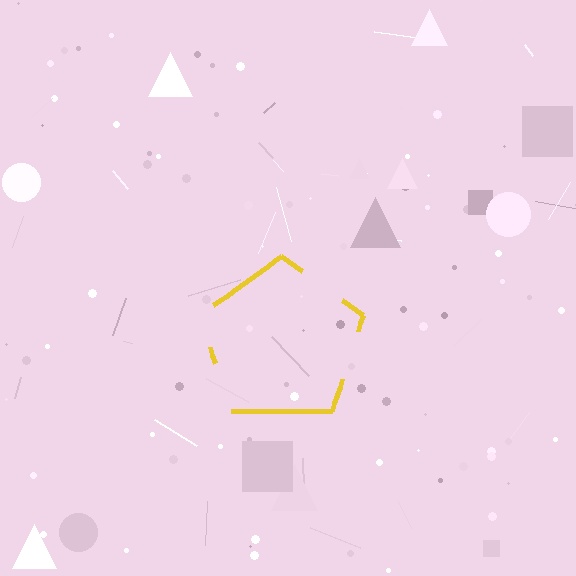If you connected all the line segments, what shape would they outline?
They would outline a pentagon.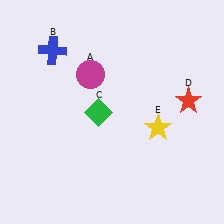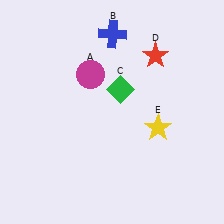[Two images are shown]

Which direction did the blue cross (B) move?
The blue cross (B) moved right.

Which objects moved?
The objects that moved are: the blue cross (B), the green diamond (C), the red star (D).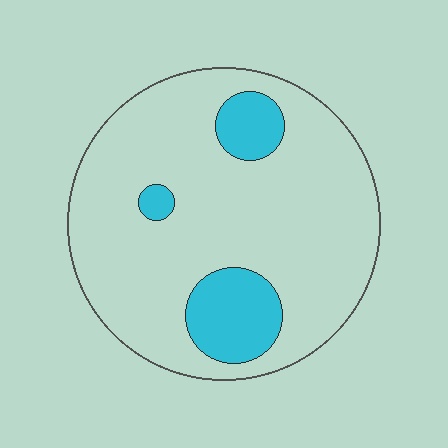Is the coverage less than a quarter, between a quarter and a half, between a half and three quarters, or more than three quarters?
Less than a quarter.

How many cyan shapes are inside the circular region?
3.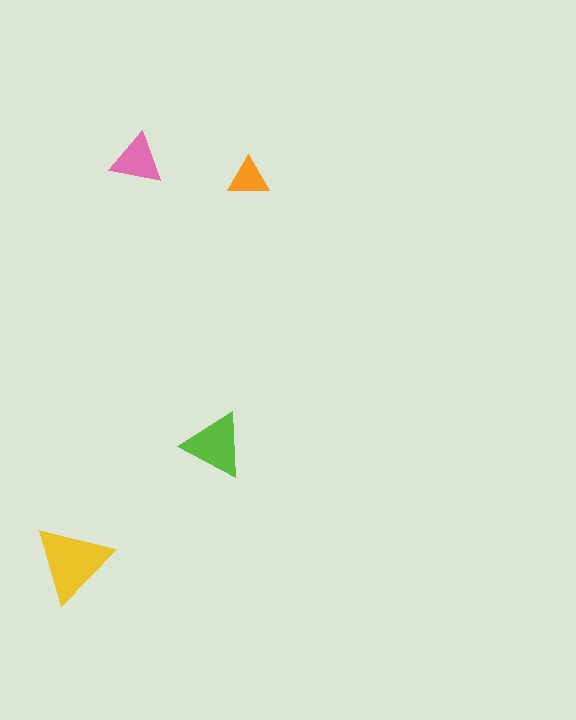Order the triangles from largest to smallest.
the yellow one, the lime one, the pink one, the orange one.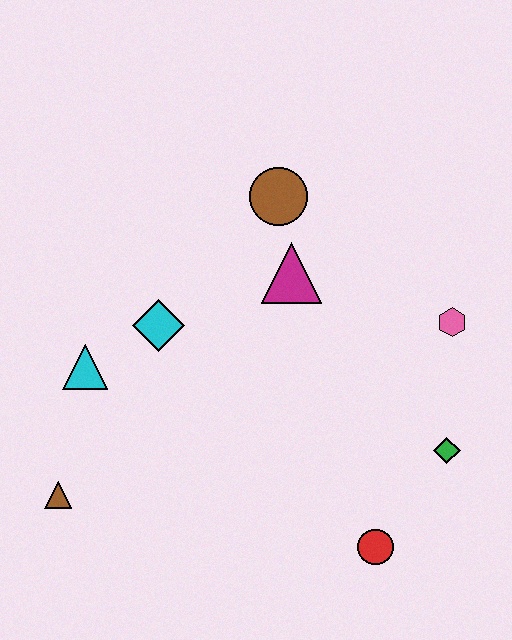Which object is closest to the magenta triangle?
The brown circle is closest to the magenta triangle.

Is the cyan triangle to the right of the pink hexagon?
No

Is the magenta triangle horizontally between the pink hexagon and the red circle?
No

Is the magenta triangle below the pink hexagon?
No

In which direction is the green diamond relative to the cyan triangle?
The green diamond is to the right of the cyan triangle.